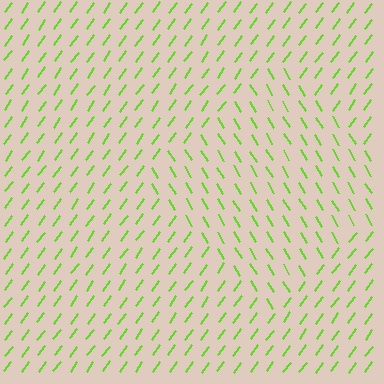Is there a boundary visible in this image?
Yes, there is a texture boundary formed by a change in line orientation.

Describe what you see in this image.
The image is filled with small lime line segments. A diamond region in the image has lines oriented differently from the surrounding lines, creating a visible texture boundary.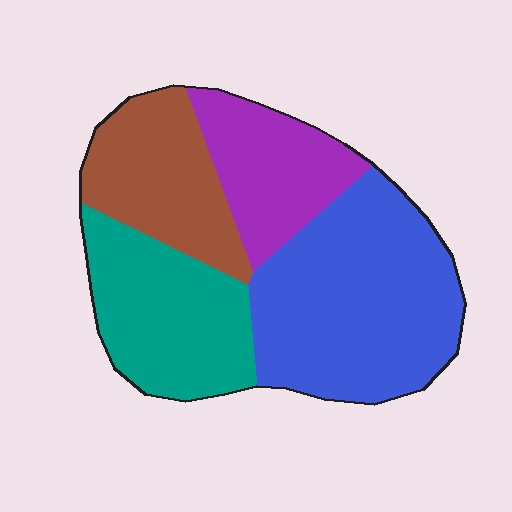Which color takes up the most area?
Blue, at roughly 40%.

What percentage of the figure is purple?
Purple covers about 20% of the figure.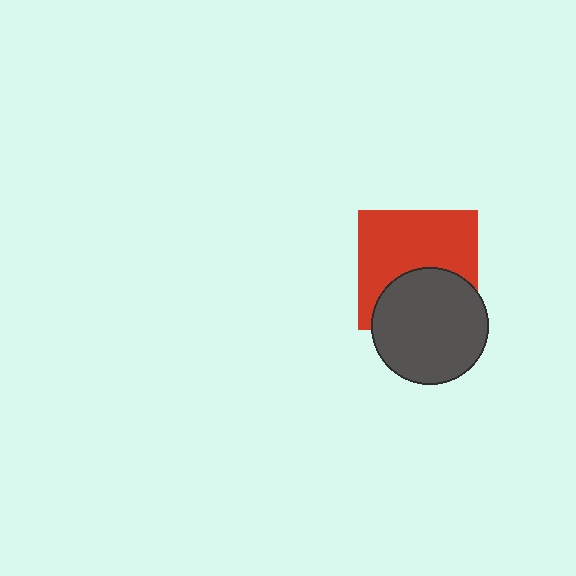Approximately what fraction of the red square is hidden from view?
Roughly 39% of the red square is hidden behind the dark gray circle.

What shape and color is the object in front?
The object in front is a dark gray circle.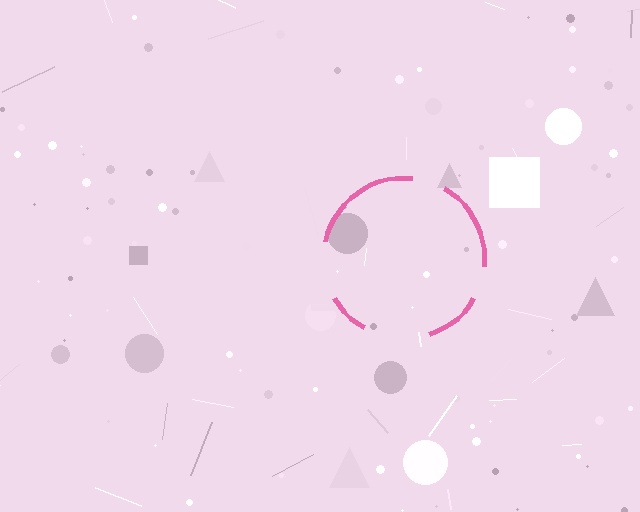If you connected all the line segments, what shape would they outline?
They would outline a circle.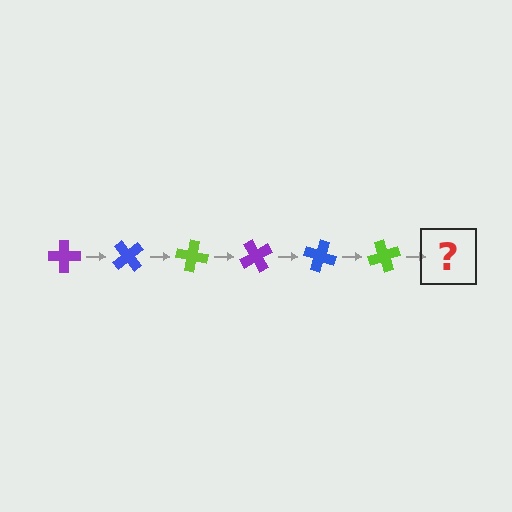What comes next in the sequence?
The next element should be a purple cross, rotated 300 degrees from the start.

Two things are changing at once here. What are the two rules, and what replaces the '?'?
The two rules are that it rotates 50 degrees each step and the color cycles through purple, blue, and lime. The '?' should be a purple cross, rotated 300 degrees from the start.